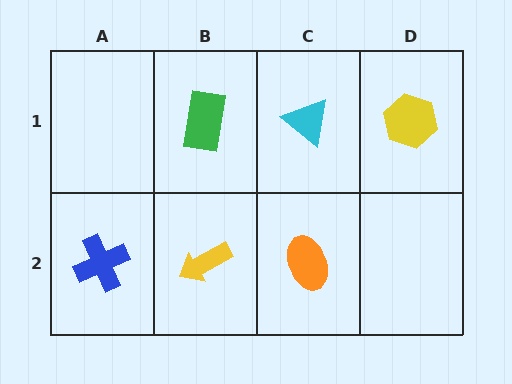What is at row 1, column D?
A yellow hexagon.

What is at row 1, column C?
A cyan triangle.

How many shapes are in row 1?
3 shapes.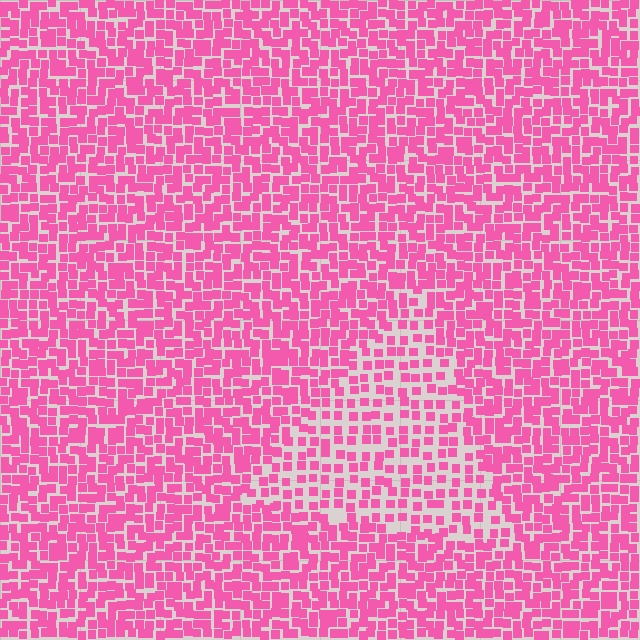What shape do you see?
I see a triangle.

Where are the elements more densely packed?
The elements are more densely packed outside the triangle boundary.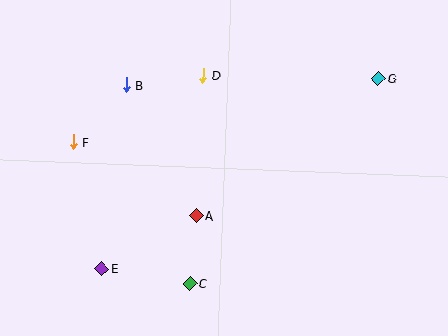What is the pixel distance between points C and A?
The distance between C and A is 68 pixels.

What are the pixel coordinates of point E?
Point E is at (102, 268).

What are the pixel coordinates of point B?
Point B is at (126, 85).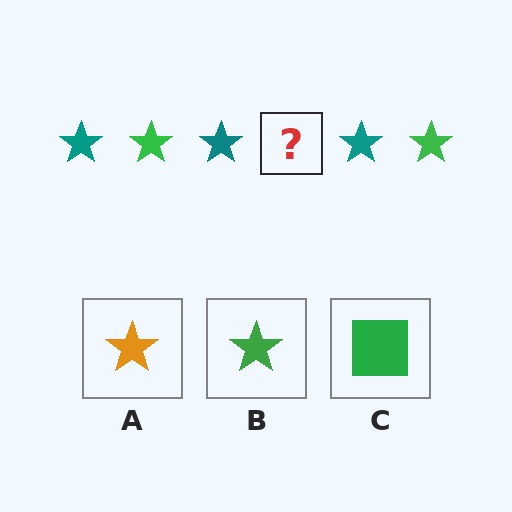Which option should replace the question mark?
Option B.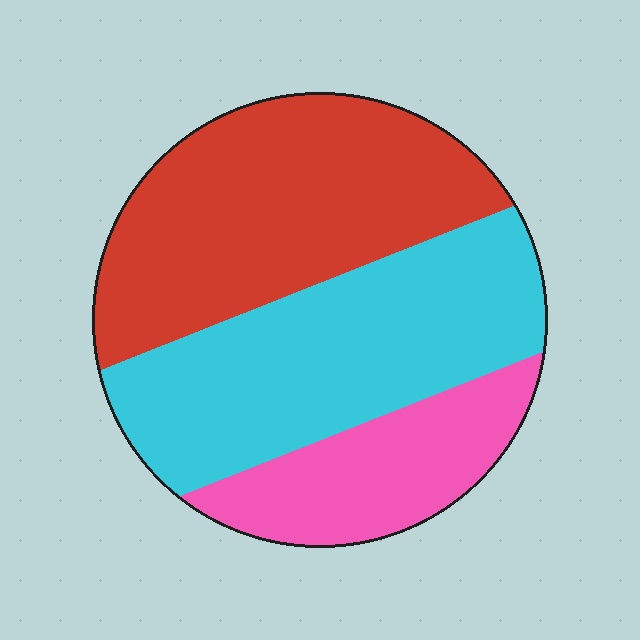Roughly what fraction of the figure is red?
Red covers around 40% of the figure.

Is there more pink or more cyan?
Cyan.